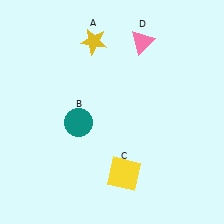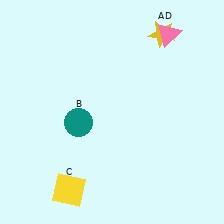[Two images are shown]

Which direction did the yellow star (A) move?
The yellow star (A) moved right.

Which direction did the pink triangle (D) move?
The pink triangle (D) moved right.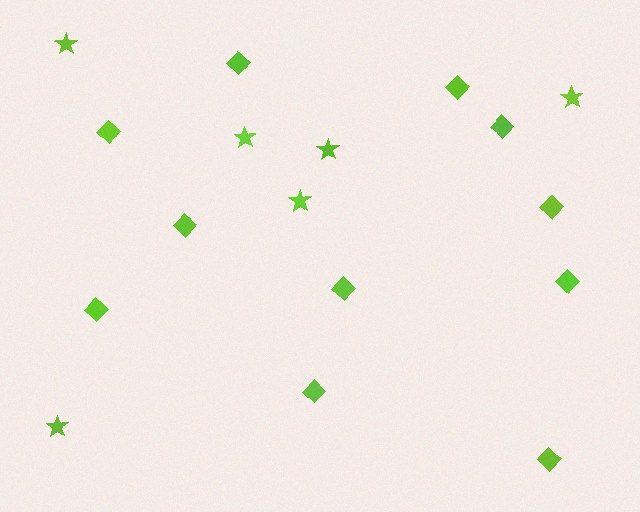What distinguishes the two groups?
There are 2 groups: one group of diamonds (11) and one group of stars (6).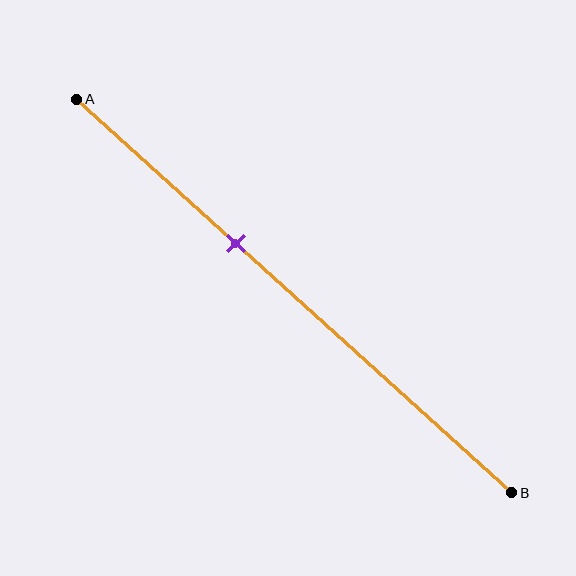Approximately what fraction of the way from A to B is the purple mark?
The purple mark is approximately 35% of the way from A to B.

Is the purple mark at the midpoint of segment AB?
No, the mark is at about 35% from A, not at the 50% midpoint.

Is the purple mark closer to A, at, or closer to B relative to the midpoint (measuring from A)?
The purple mark is closer to point A than the midpoint of segment AB.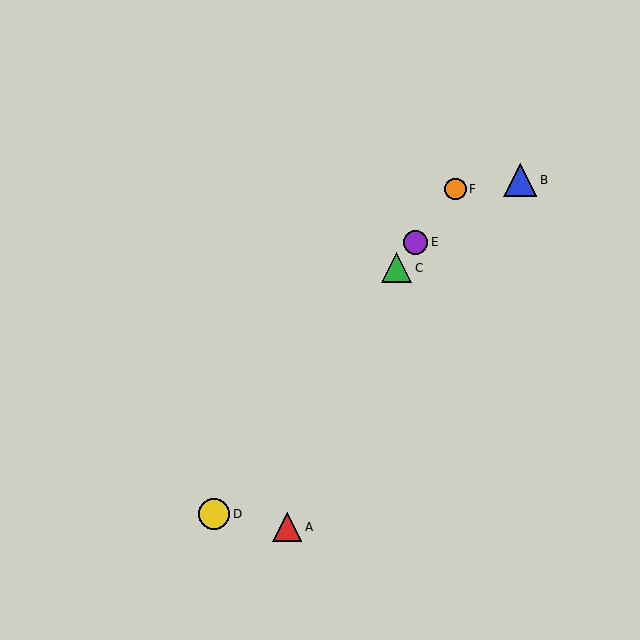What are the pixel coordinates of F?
Object F is at (455, 189).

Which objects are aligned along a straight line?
Objects C, D, E, F are aligned along a straight line.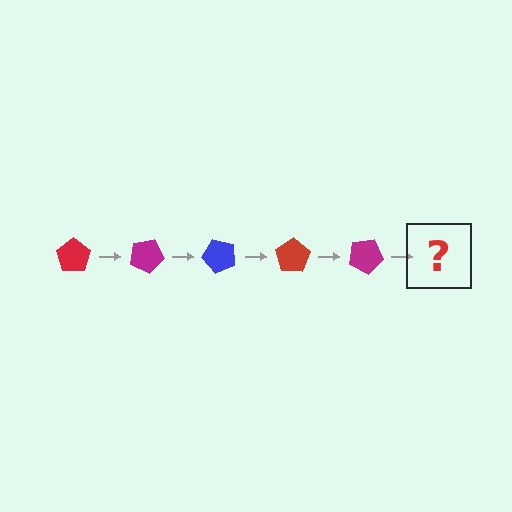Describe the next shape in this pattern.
It should be a blue pentagon, rotated 125 degrees from the start.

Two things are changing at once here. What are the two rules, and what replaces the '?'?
The two rules are that it rotates 25 degrees each step and the color cycles through red, magenta, and blue. The '?' should be a blue pentagon, rotated 125 degrees from the start.